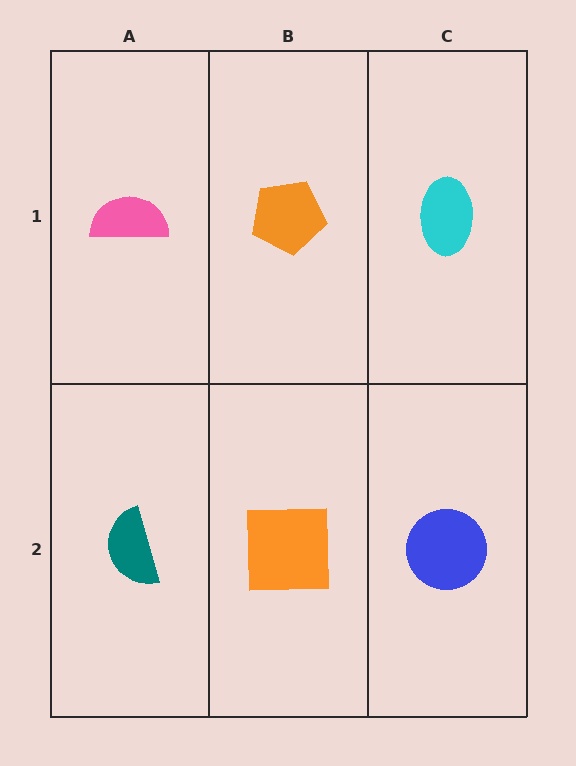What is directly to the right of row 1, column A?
An orange pentagon.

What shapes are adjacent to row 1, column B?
An orange square (row 2, column B), a pink semicircle (row 1, column A), a cyan ellipse (row 1, column C).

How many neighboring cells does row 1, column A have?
2.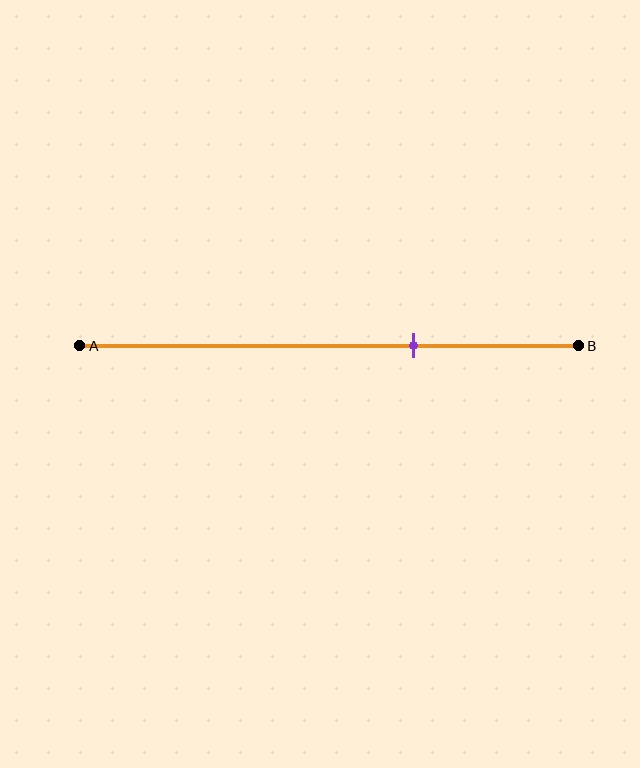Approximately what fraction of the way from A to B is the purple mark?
The purple mark is approximately 65% of the way from A to B.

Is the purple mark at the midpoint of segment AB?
No, the mark is at about 65% from A, not at the 50% midpoint.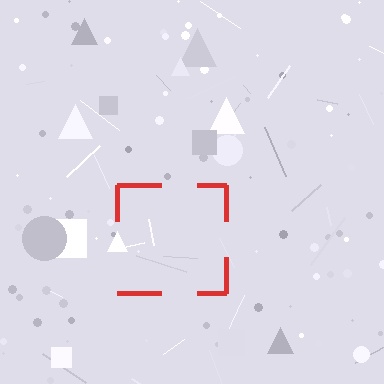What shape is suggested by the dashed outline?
The dashed outline suggests a square.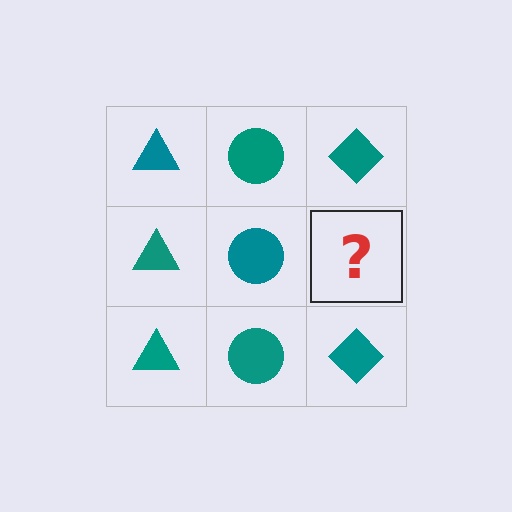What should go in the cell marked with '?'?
The missing cell should contain a teal diamond.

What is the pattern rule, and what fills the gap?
The rule is that each column has a consistent shape. The gap should be filled with a teal diamond.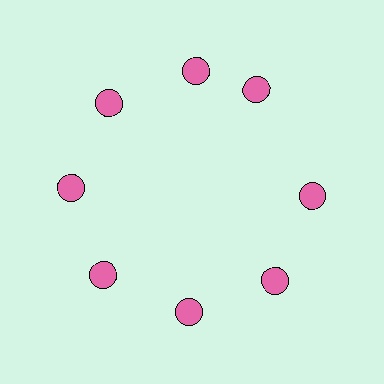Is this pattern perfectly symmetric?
No. The 8 pink circles are arranged in a ring, but one element near the 2 o'clock position is rotated out of alignment along the ring, breaking the 8-fold rotational symmetry.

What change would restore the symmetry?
The symmetry would be restored by rotating it back into even spacing with its neighbors so that all 8 circles sit at equal angles and equal distance from the center.